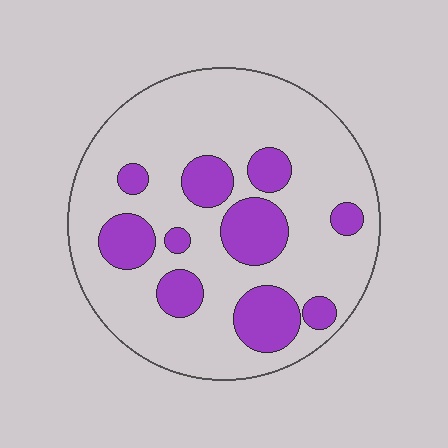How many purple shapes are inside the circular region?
10.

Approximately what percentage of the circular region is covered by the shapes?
Approximately 25%.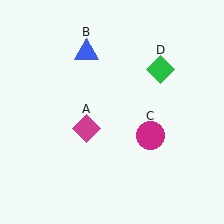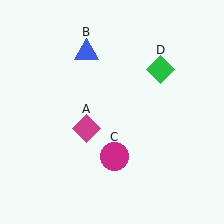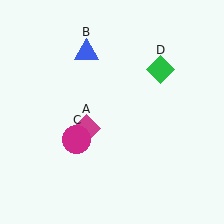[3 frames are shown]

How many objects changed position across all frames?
1 object changed position: magenta circle (object C).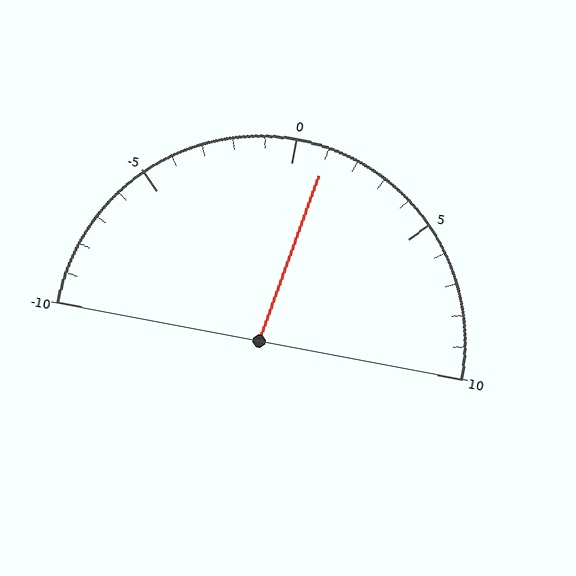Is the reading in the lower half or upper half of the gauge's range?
The reading is in the upper half of the range (-10 to 10).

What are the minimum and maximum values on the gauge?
The gauge ranges from -10 to 10.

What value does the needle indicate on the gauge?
The needle indicates approximately 1.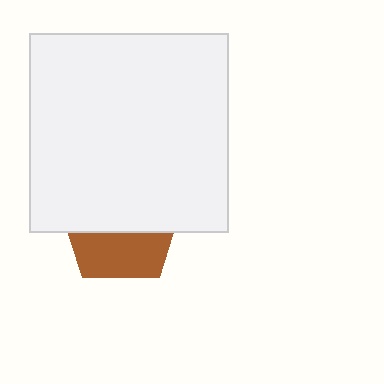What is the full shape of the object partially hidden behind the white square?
The partially hidden object is a brown pentagon.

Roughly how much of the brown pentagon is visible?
A small part of it is visible (roughly 39%).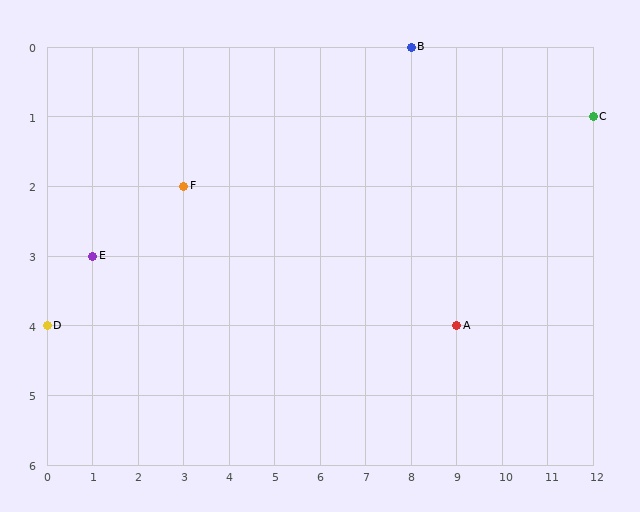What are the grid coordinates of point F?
Point F is at grid coordinates (3, 2).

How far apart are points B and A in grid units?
Points B and A are 1 column and 4 rows apart (about 4.1 grid units diagonally).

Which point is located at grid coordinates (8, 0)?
Point B is at (8, 0).